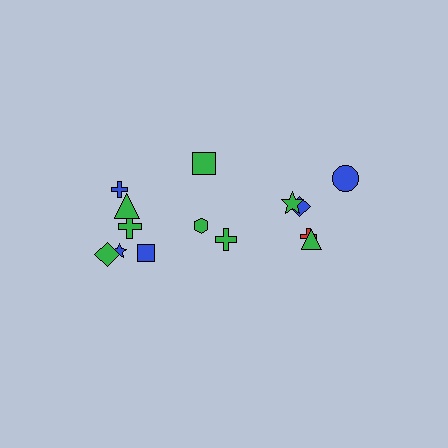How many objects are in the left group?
There are 8 objects.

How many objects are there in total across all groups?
There are 14 objects.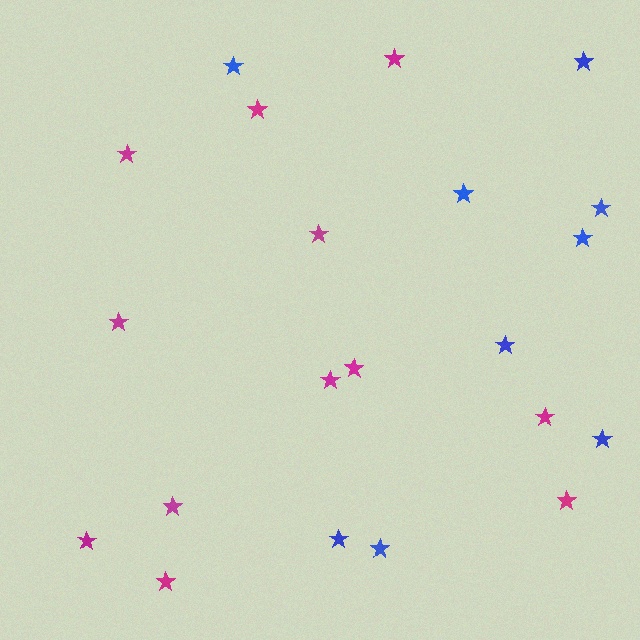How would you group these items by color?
There are 2 groups: one group of blue stars (9) and one group of magenta stars (12).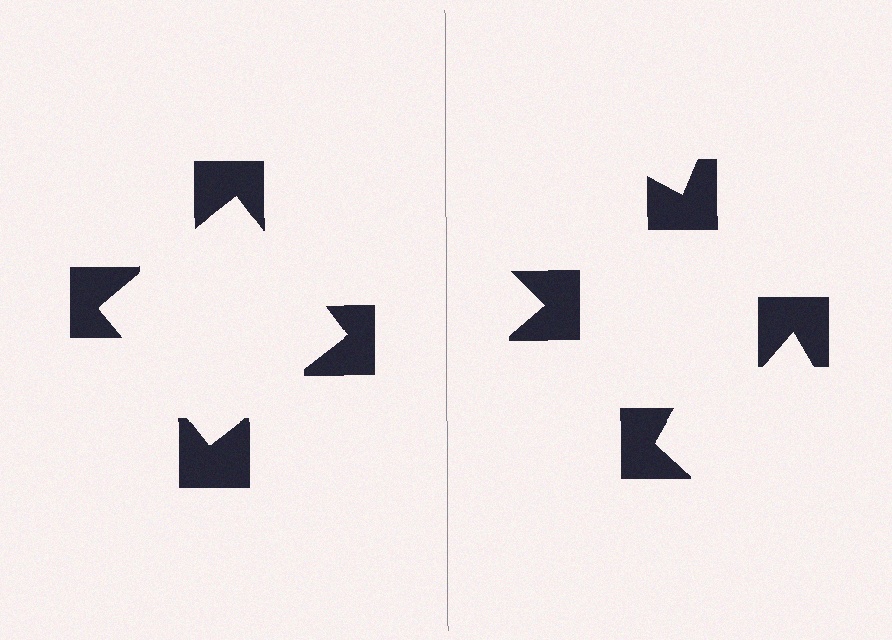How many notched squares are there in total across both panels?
8 — 4 on each side.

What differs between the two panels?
The notched squares are positioned identically on both sides; only the wedge orientations differ. On the left they align to a square; on the right they are misaligned.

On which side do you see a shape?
An illusory square appears on the left side. On the right side the wedge cuts are rotated, so no coherent shape forms.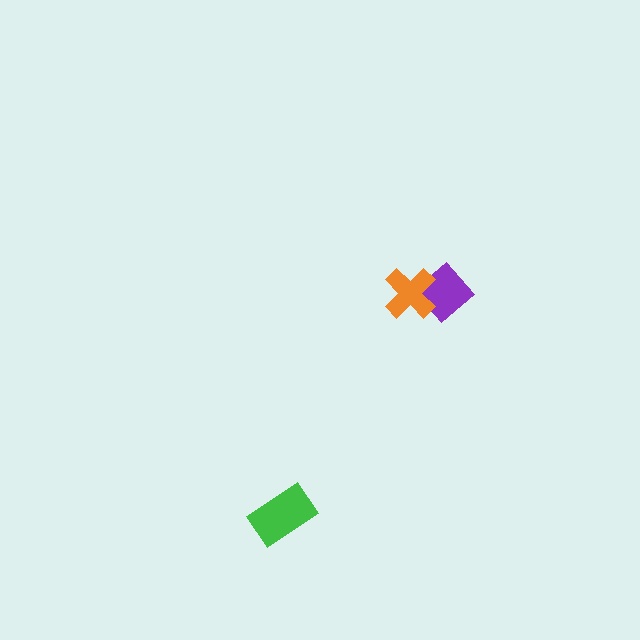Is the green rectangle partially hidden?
No, no other shape covers it.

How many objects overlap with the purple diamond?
1 object overlaps with the purple diamond.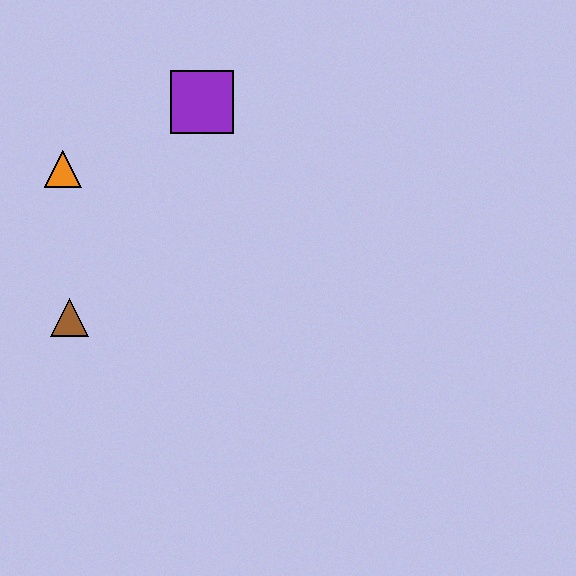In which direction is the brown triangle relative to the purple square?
The brown triangle is below the purple square.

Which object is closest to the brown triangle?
The orange triangle is closest to the brown triangle.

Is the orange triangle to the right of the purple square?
No